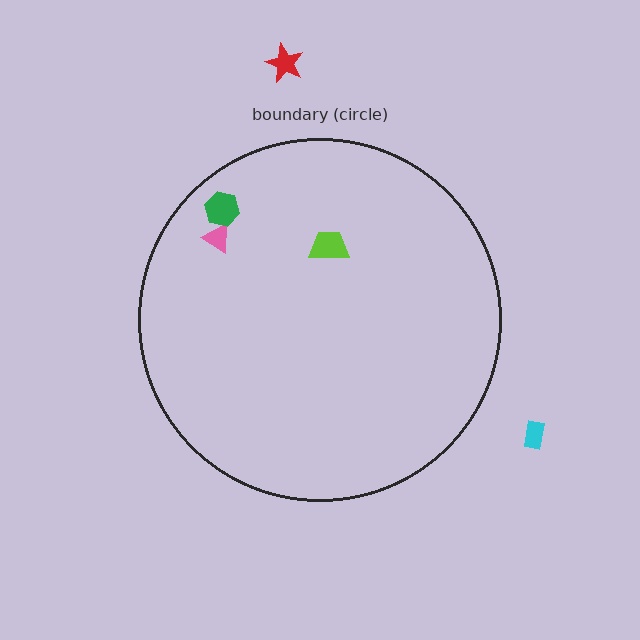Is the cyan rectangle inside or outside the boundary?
Outside.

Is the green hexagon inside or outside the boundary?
Inside.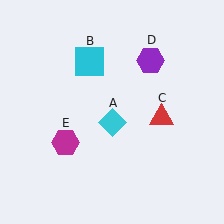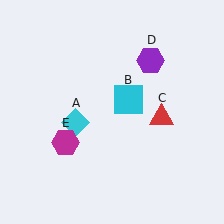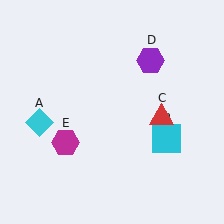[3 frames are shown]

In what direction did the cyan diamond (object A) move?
The cyan diamond (object A) moved left.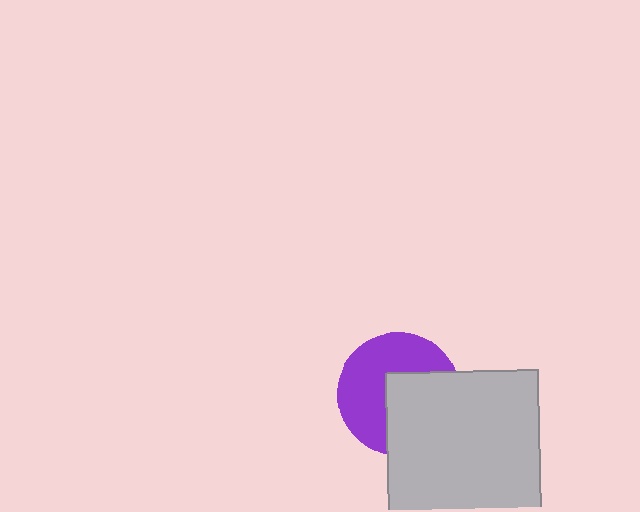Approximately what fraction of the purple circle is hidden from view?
Roughly 46% of the purple circle is hidden behind the light gray rectangle.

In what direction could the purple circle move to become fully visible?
The purple circle could move toward the upper-left. That would shift it out from behind the light gray rectangle entirely.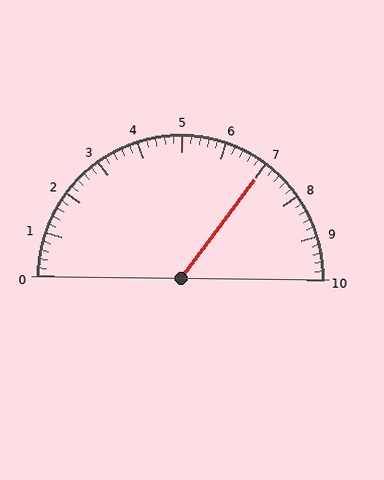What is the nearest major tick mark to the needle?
The nearest major tick mark is 7.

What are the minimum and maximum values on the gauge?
The gauge ranges from 0 to 10.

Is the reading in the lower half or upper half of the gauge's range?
The reading is in the upper half of the range (0 to 10).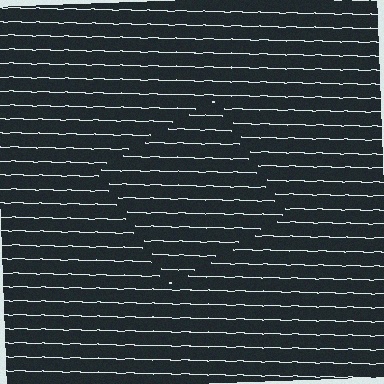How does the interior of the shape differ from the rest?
The interior of the shape contains the same grating, shifted by half a period — the contour is defined by the phase discontinuity where line-ends from the inner and outer gratings abut.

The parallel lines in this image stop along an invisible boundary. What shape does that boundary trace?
An illusory square. The interior of the shape contains the same grating, shifted by half a period — the contour is defined by the phase discontinuity where line-ends from the inner and outer gratings abut.